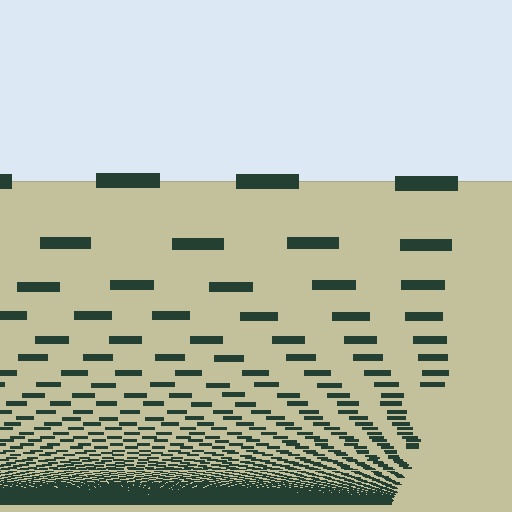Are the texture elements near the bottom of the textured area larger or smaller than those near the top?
Smaller. The gradient is inverted — elements near the bottom are smaller and denser.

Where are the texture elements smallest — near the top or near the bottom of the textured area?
Near the bottom.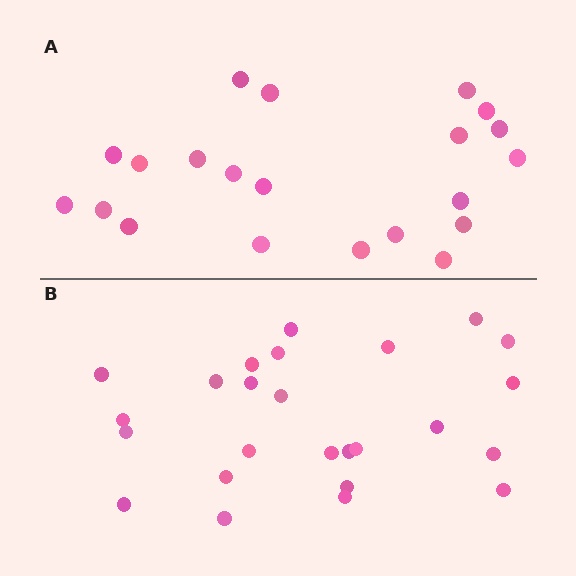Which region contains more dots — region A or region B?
Region B (the bottom region) has more dots.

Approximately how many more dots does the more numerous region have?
Region B has about 4 more dots than region A.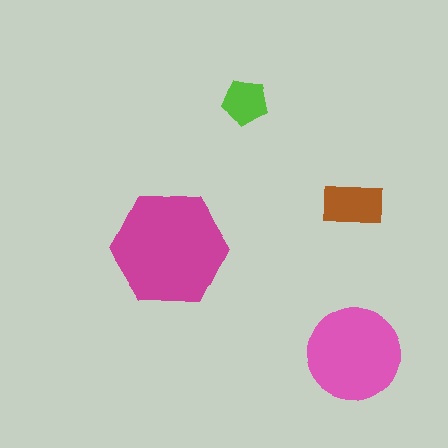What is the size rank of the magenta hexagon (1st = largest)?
1st.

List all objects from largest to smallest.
The magenta hexagon, the pink circle, the brown rectangle, the lime pentagon.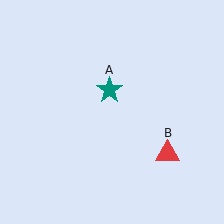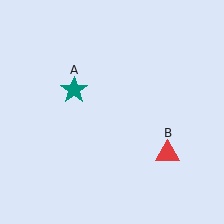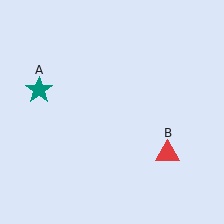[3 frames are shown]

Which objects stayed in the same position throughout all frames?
Red triangle (object B) remained stationary.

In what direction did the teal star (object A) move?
The teal star (object A) moved left.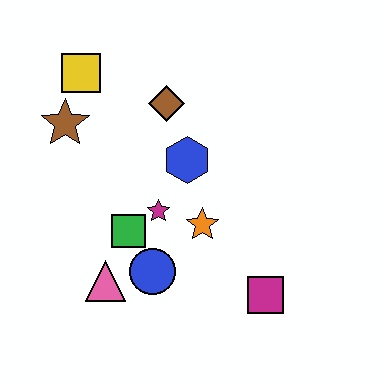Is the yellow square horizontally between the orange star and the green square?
No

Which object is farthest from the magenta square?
The yellow square is farthest from the magenta square.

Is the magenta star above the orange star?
Yes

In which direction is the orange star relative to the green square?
The orange star is to the right of the green square.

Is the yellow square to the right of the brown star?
Yes